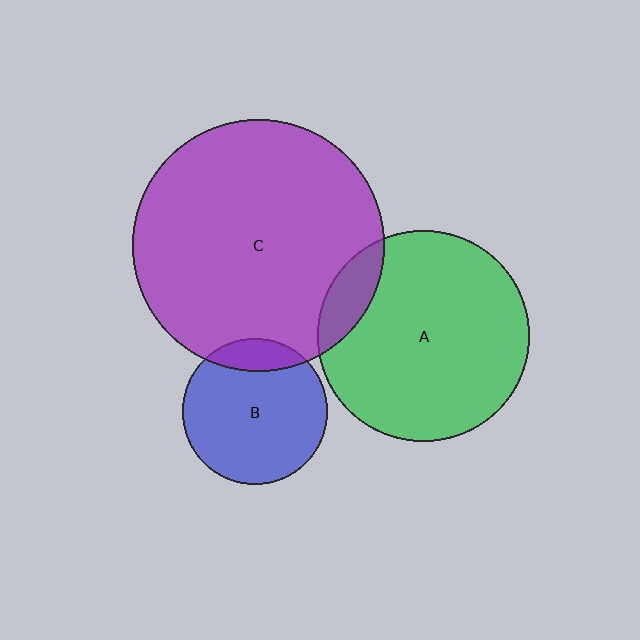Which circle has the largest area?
Circle C (purple).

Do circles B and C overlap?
Yes.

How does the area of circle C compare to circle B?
Approximately 3.0 times.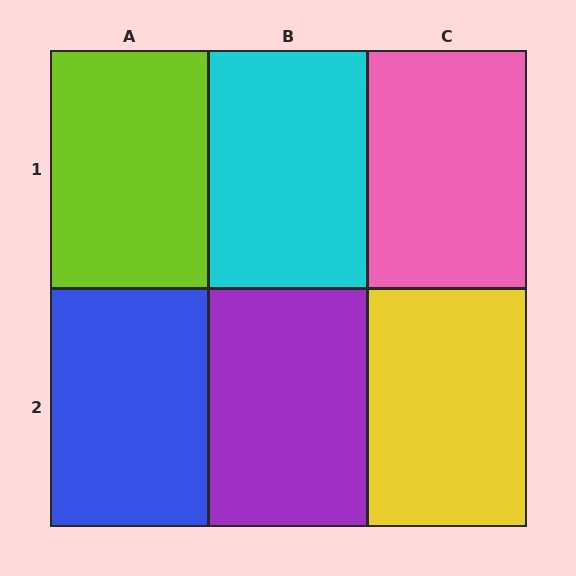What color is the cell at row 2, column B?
Purple.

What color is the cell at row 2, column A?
Blue.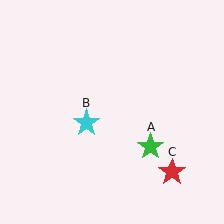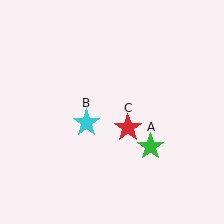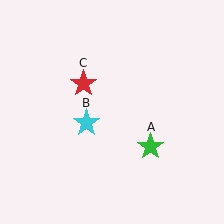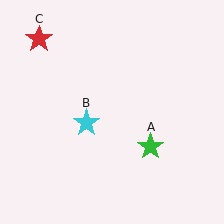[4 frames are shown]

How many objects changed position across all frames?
1 object changed position: red star (object C).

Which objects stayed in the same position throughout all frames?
Green star (object A) and cyan star (object B) remained stationary.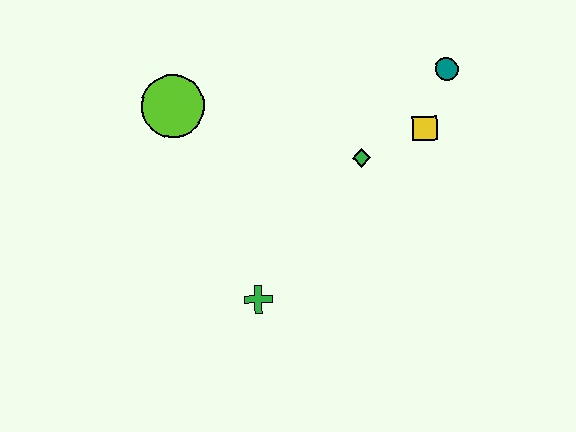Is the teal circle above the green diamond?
Yes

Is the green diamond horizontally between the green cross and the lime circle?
No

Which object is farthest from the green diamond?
The lime circle is farthest from the green diamond.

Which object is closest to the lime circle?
The green diamond is closest to the lime circle.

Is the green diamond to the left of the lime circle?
No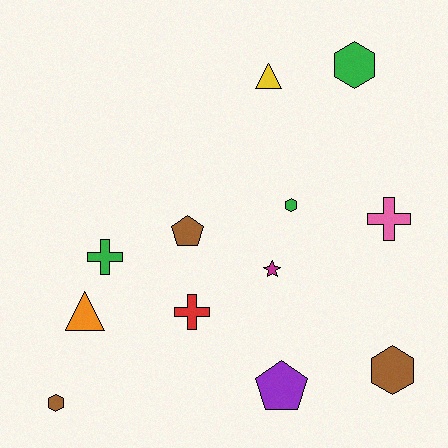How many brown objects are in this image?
There are 3 brown objects.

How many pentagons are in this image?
There are 2 pentagons.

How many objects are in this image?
There are 12 objects.